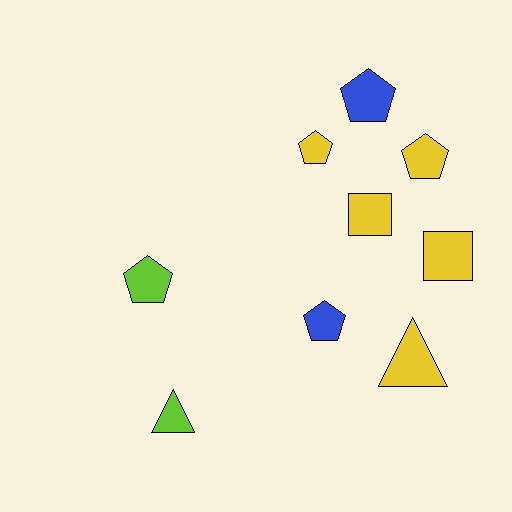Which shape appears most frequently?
Pentagon, with 5 objects.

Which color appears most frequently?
Yellow, with 5 objects.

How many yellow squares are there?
There are 2 yellow squares.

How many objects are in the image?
There are 9 objects.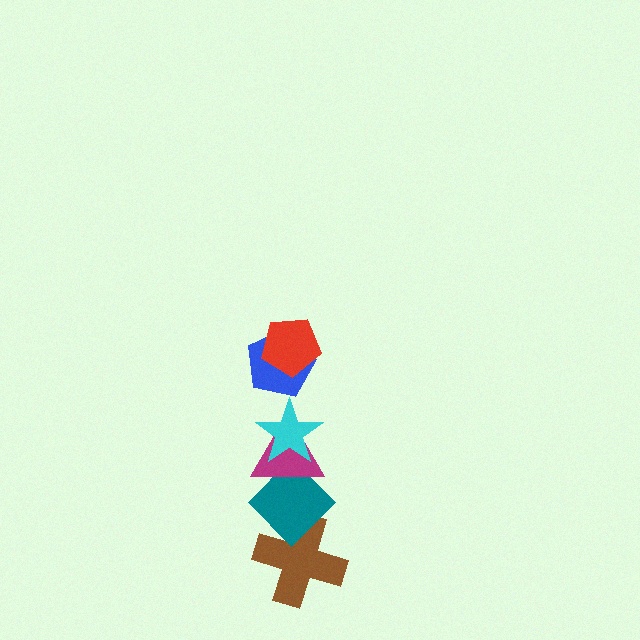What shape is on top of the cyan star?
The blue pentagon is on top of the cyan star.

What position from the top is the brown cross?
The brown cross is 6th from the top.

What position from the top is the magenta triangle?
The magenta triangle is 4th from the top.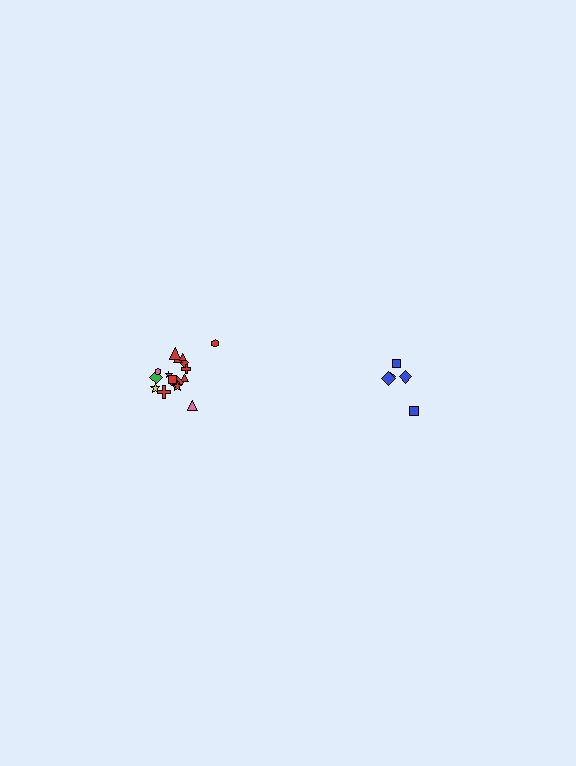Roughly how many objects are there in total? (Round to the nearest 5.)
Roughly 25 objects in total.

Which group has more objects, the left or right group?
The left group.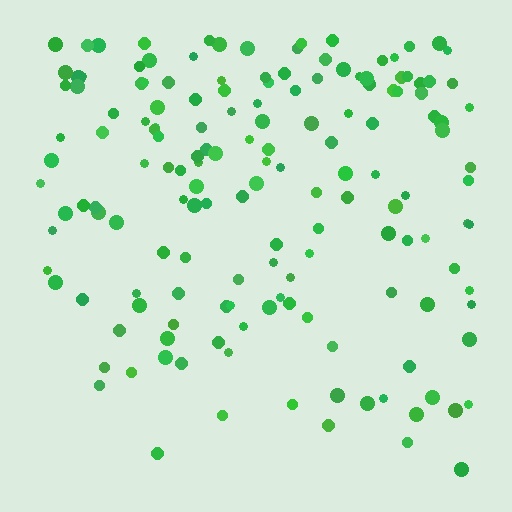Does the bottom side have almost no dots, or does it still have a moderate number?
Still a moderate number, just noticeably fewer than the top.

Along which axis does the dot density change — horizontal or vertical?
Vertical.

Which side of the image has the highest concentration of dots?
The top.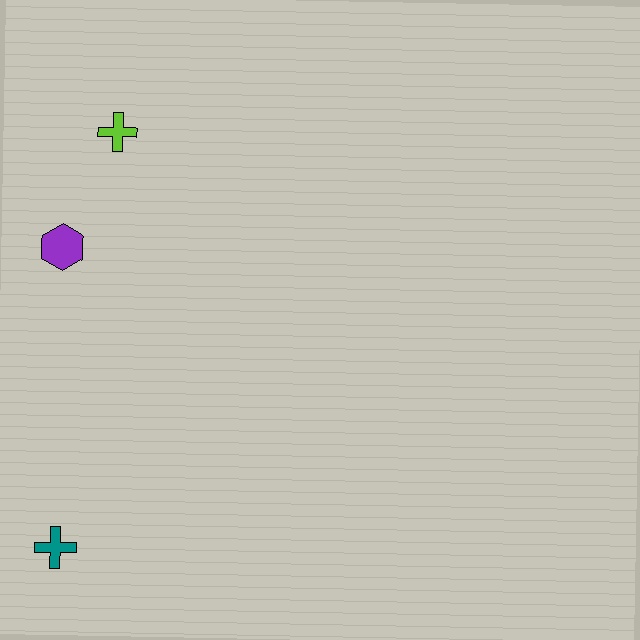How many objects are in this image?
There are 3 objects.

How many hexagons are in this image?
There is 1 hexagon.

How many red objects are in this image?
There are no red objects.